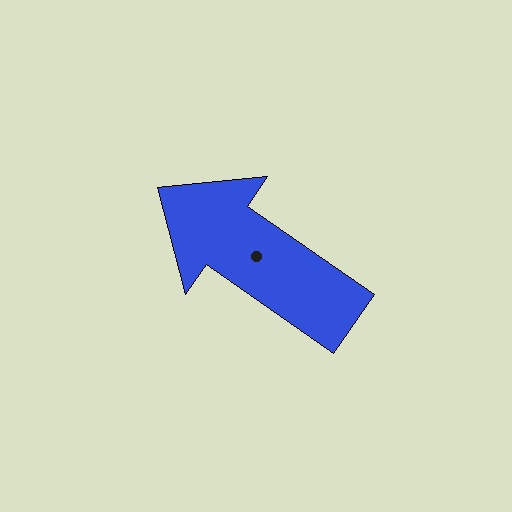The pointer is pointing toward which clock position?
Roughly 10 o'clock.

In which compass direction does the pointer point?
Northwest.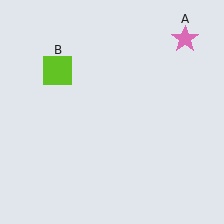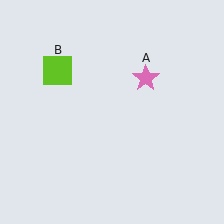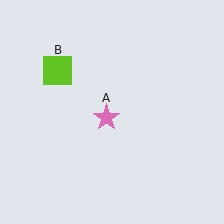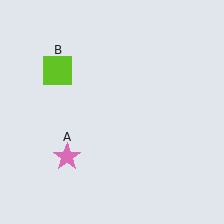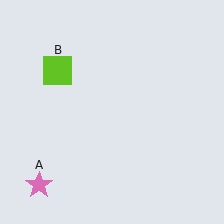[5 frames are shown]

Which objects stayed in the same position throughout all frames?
Lime square (object B) remained stationary.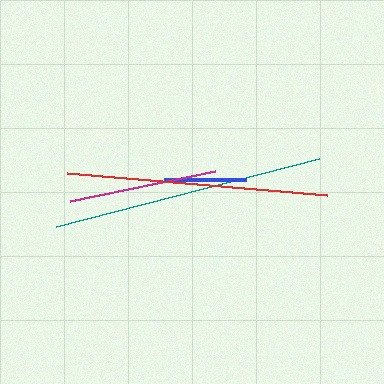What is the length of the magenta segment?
The magenta segment is approximately 148 pixels long.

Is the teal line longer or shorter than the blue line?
The teal line is longer than the blue line.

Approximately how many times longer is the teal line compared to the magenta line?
The teal line is approximately 1.8 times the length of the magenta line.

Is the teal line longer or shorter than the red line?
The teal line is longer than the red line.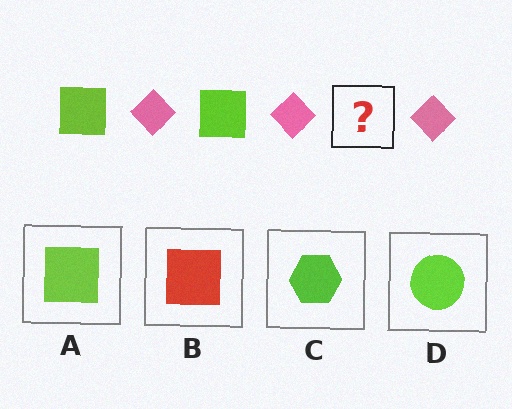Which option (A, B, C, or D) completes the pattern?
A.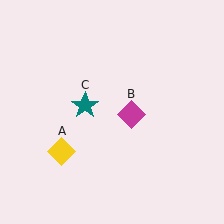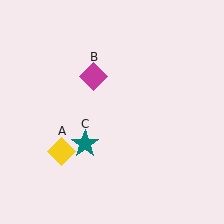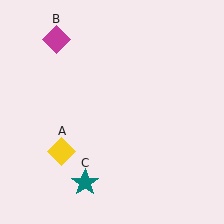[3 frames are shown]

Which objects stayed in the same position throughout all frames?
Yellow diamond (object A) remained stationary.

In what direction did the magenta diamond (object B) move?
The magenta diamond (object B) moved up and to the left.